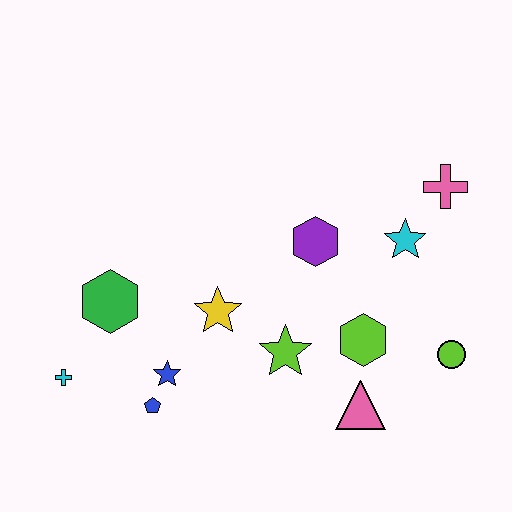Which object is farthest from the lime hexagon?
The cyan cross is farthest from the lime hexagon.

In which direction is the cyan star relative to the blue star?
The cyan star is to the right of the blue star.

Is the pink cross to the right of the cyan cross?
Yes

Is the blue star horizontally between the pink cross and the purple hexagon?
No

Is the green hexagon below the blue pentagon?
No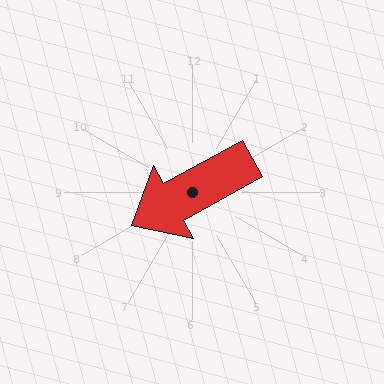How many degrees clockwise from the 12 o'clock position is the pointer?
Approximately 241 degrees.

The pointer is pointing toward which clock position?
Roughly 8 o'clock.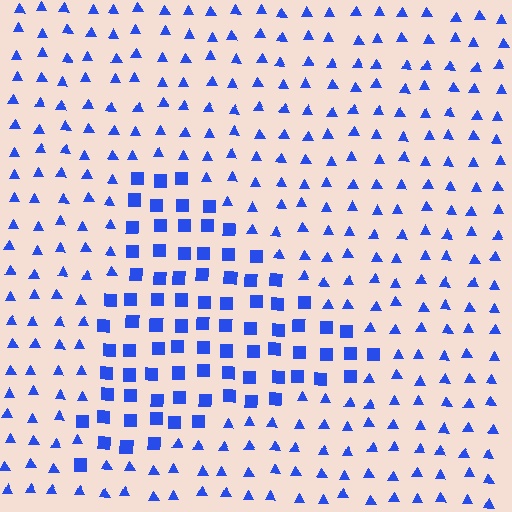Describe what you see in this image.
The image is filled with small blue elements arranged in a uniform grid. A triangle-shaped region contains squares, while the surrounding area contains triangles. The boundary is defined purely by the change in element shape.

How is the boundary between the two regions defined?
The boundary is defined by a change in element shape: squares inside vs. triangles outside. All elements share the same color and spacing.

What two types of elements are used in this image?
The image uses squares inside the triangle region and triangles outside it.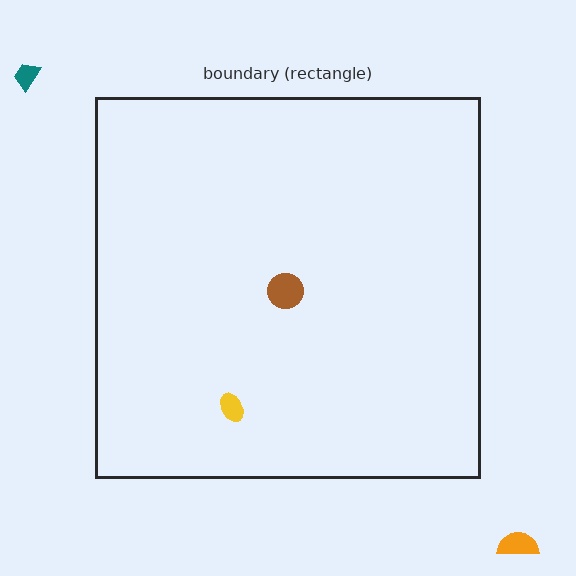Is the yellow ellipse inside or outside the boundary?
Inside.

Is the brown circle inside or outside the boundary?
Inside.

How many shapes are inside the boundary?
2 inside, 2 outside.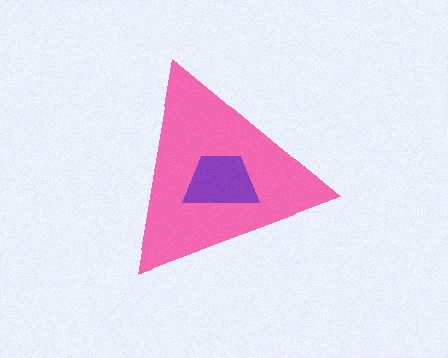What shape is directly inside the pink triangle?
The purple trapezoid.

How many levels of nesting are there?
2.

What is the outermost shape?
The pink triangle.